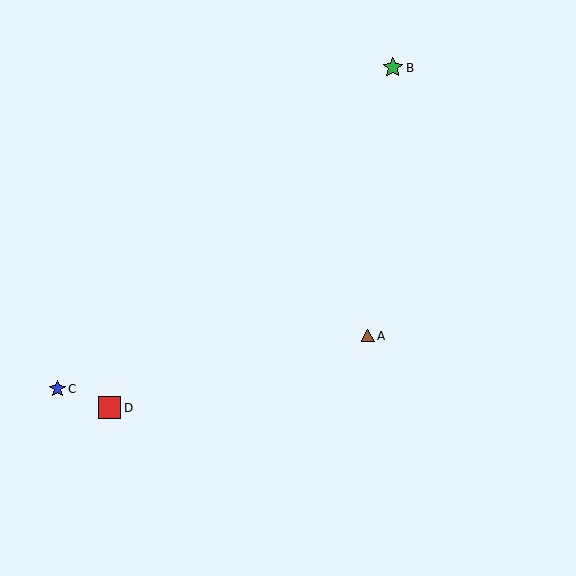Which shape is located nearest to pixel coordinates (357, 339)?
The brown triangle (labeled A) at (368, 336) is nearest to that location.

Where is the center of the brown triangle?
The center of the brown triangle is at (368, 336).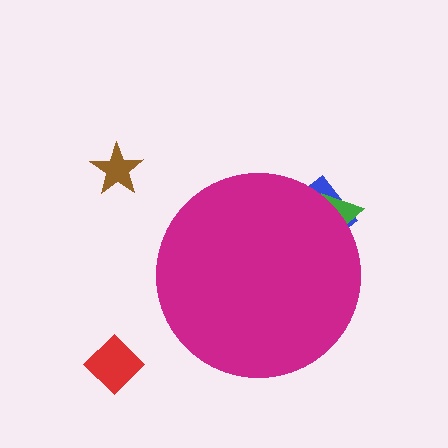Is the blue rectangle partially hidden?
Yes, the blue rectangle is partially hidden behind the magenta circle.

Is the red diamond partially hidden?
No, the red diamond is fully visible.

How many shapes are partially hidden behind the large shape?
2 shapes are partially hidden.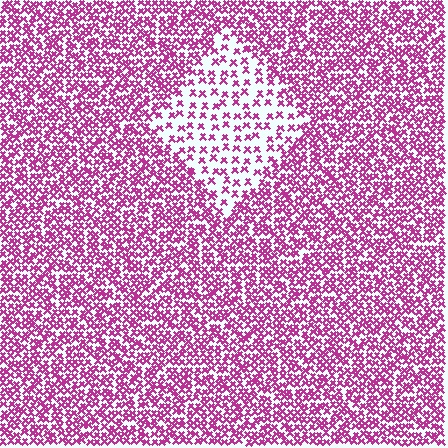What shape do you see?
I see a diamond.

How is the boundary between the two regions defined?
The boundary is defined by a change in element density (approximately 2.3x ratio). All elements are the same color, size, and shape.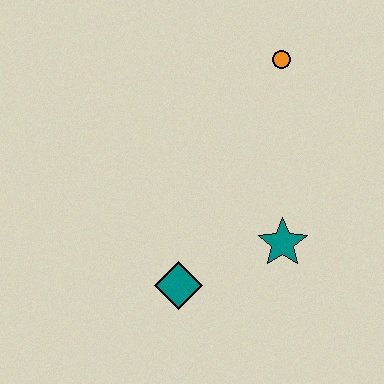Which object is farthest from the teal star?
The orange circle is farthest from the teal star.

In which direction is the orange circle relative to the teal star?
The orange circle is above the teal star.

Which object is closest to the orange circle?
The teal star is closest to the orange circle.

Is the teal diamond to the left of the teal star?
Yes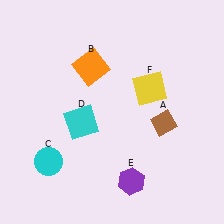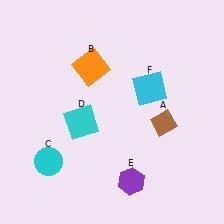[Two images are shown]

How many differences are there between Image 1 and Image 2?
There is 1 difference between the two images.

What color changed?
The square (F) changed from yellow in Image 1 to cyan in Image 2.